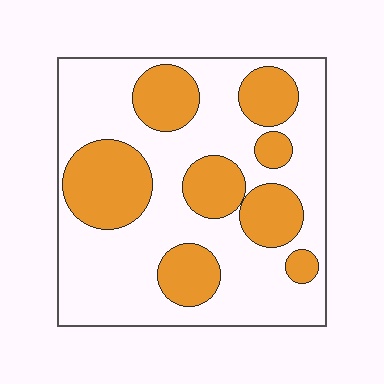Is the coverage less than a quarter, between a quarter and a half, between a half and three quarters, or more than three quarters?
Between a quarter and a half.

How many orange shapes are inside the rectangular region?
8.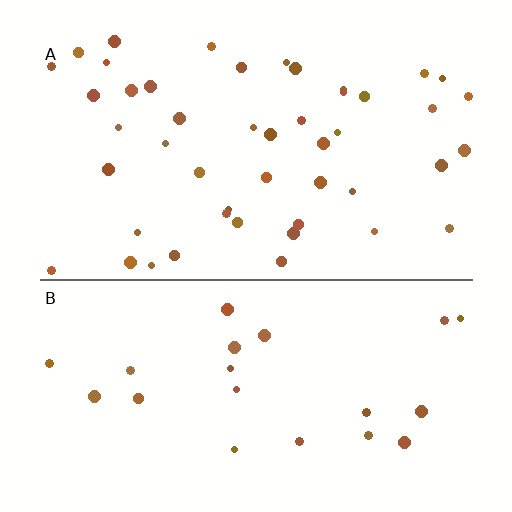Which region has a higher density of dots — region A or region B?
A (the top).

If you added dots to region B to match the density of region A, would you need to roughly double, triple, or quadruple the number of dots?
Approximately double.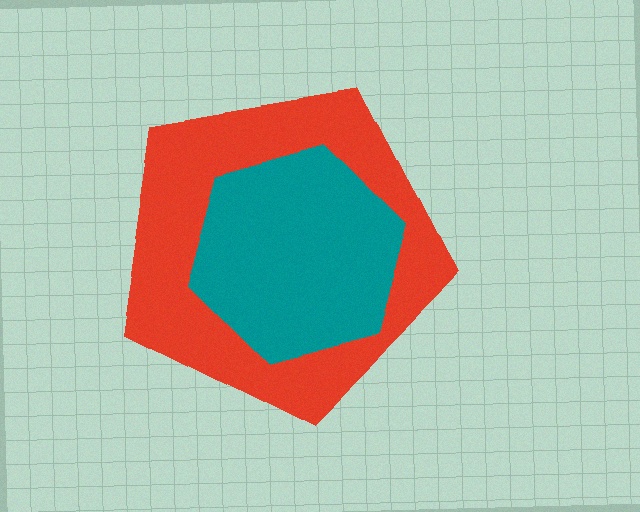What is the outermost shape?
The red pentagon.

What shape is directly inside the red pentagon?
The teal hexagon.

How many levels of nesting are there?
2.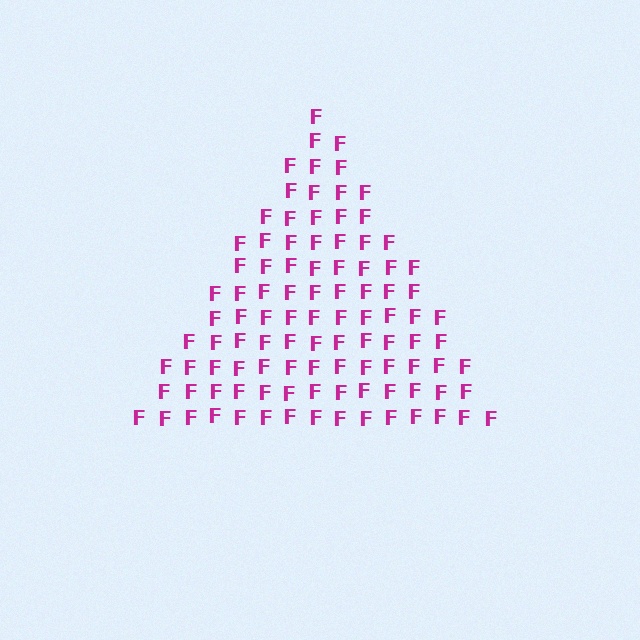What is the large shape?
The large shape is a triangle.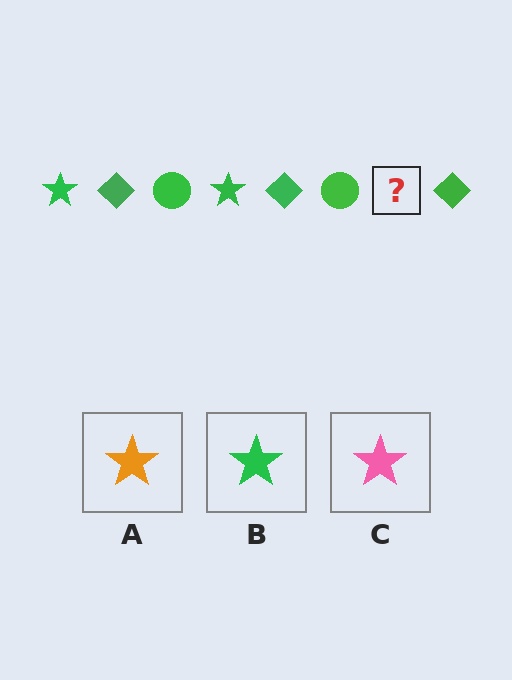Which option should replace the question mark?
Option B.